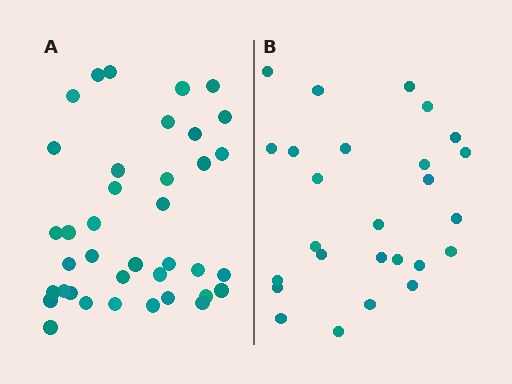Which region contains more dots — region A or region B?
Region A (the left region) has more dots.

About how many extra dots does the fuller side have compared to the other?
Region A has roughly 12 or so more dots than region B.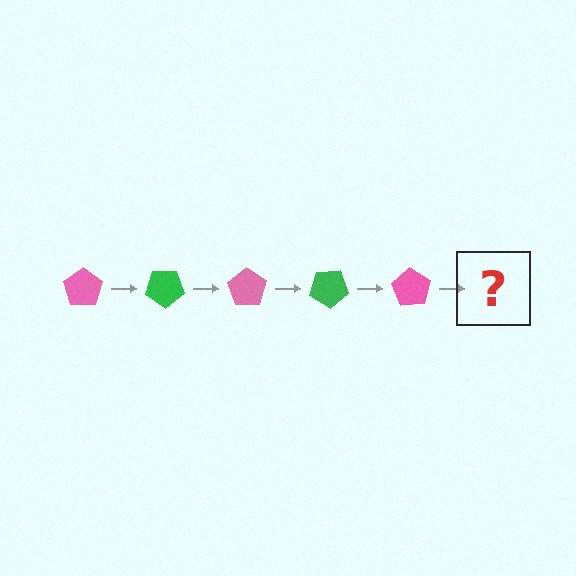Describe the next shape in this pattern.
It should be a green pentagon, rotated 175 degrees from the start.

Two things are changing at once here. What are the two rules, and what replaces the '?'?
The two rules are that it rotates 35 degrees each step and the color cycles through pink and green. The '?' should be a green pentagon, rotated 175 degrees from the start.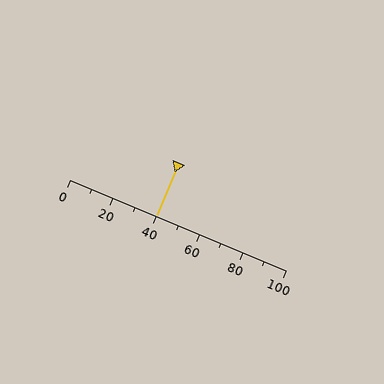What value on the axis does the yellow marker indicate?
The marker indicates approximately 40.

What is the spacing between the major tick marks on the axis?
The major ticks are spaced 20 apart.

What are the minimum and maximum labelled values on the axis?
The axis runs from 0 to 100.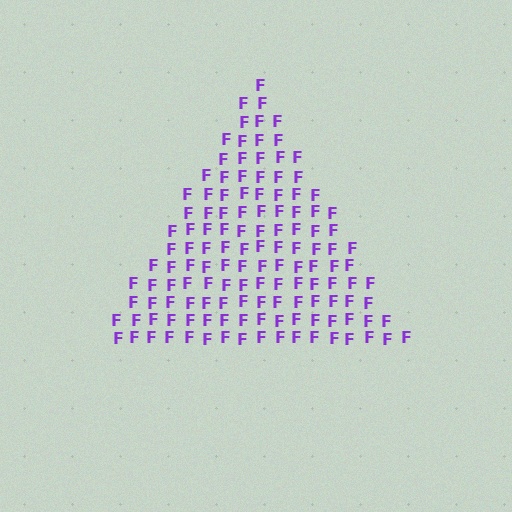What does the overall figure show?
The overall figure shows a triangle.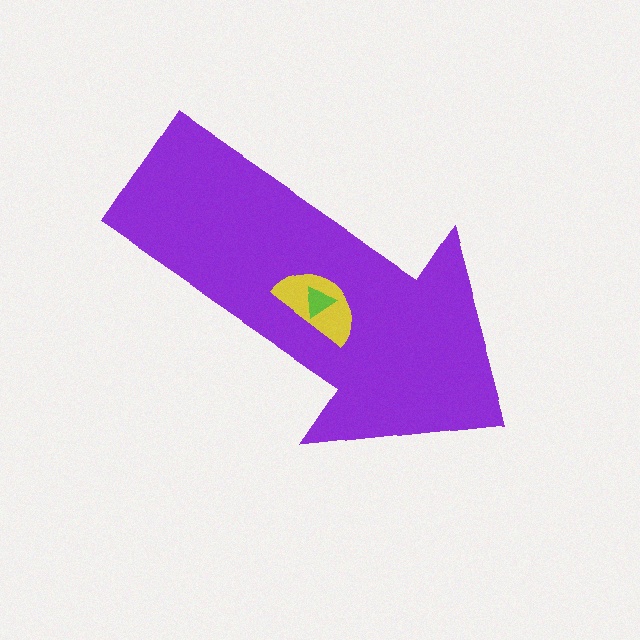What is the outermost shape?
The purple arrow.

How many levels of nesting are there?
3.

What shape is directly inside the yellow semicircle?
The lime triangle.